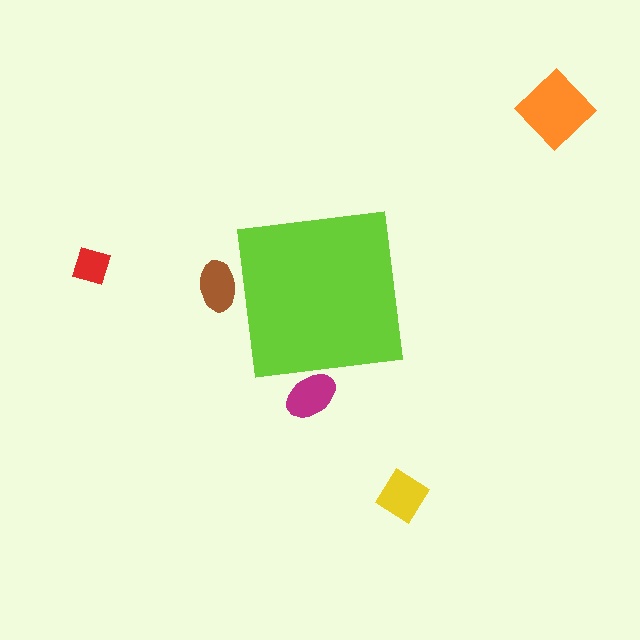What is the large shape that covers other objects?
A lime square.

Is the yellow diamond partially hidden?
No, the yellow diamond is fully visible.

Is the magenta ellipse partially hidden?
Yes, the magenta ellipse is partially hidden behind the lime square.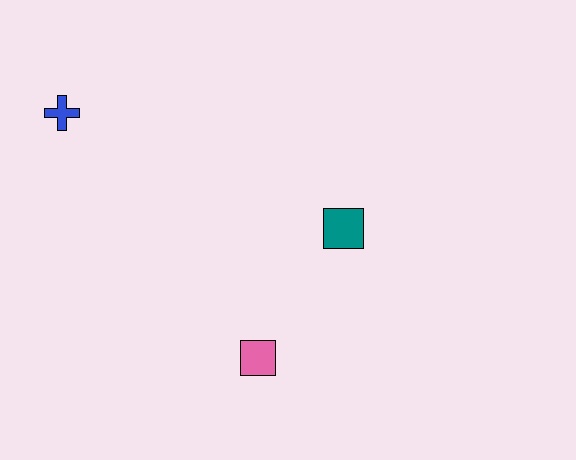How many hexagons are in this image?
There are no hexagons.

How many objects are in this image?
There are 3 objects.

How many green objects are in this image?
There are no green objects.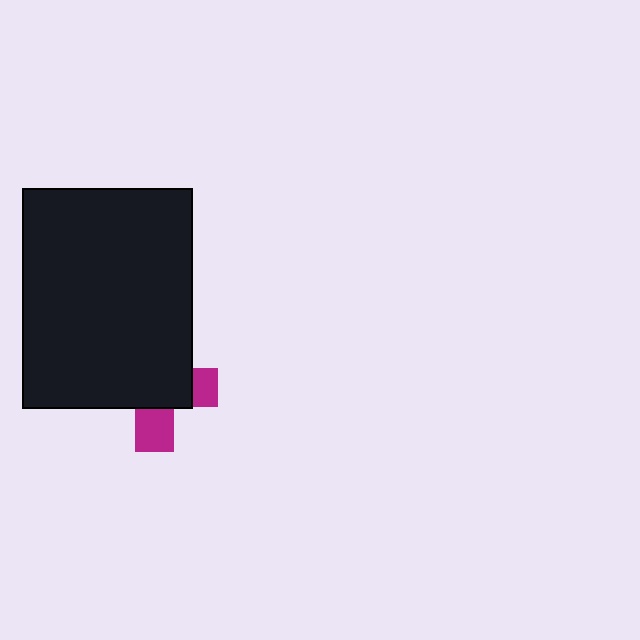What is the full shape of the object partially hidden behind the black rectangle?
The partially hidden object is a magenta cross.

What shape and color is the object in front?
The object in front is a black rectangle.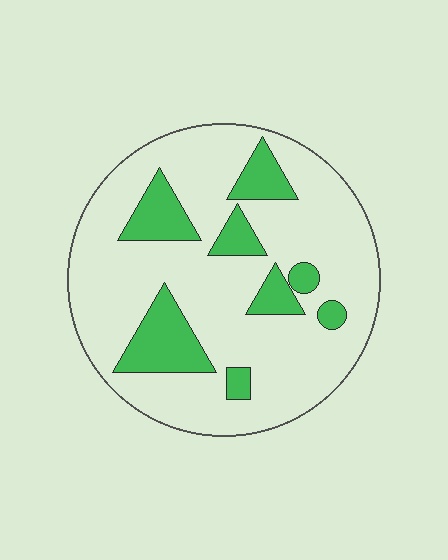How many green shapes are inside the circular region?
8.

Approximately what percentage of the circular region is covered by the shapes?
Approximately 20%.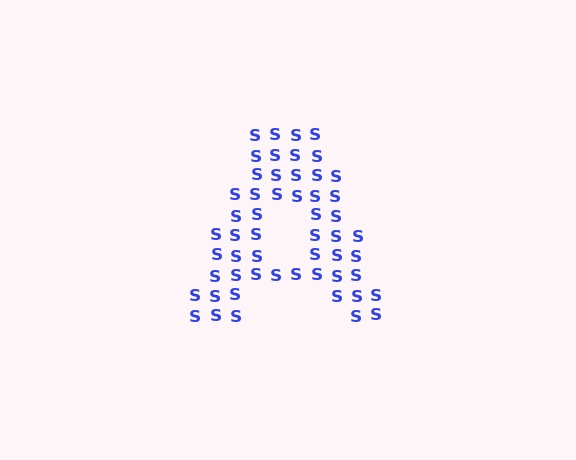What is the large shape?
The large shape is the letter A.